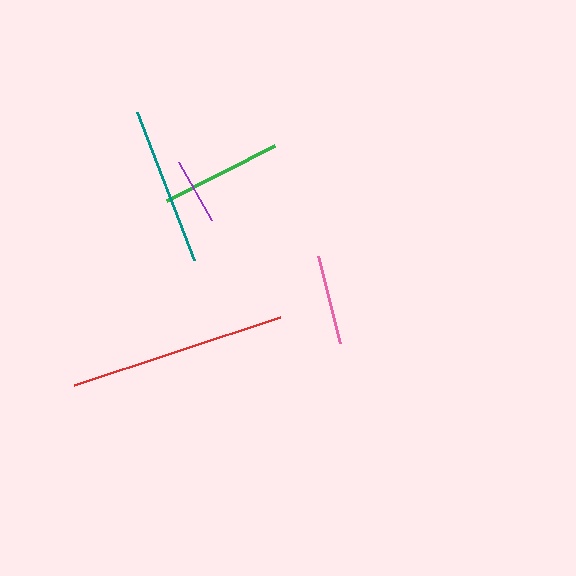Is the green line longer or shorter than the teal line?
The teal line is longer than the green line.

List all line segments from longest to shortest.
From longest to shortest: red, teal, green, pink, purple.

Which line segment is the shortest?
The purple line is the shortest at approximately 66 pixels.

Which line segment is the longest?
The red line is the longest at approximately 217 pixels.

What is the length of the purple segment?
The purple segment is approximately 66 pixels long.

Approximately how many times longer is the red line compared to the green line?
The red line is approximately 1.8 times the length of the green line.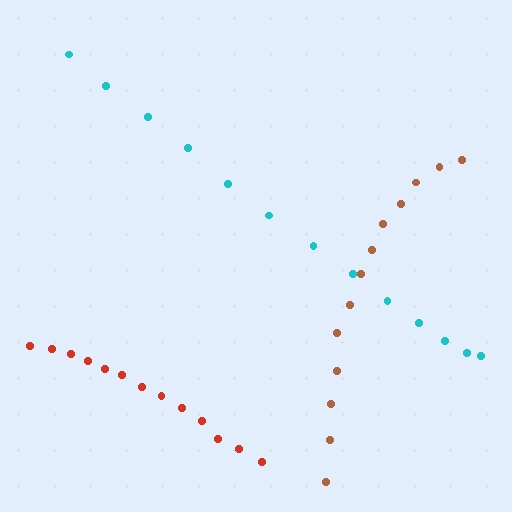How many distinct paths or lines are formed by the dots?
There are 3 distinct paths.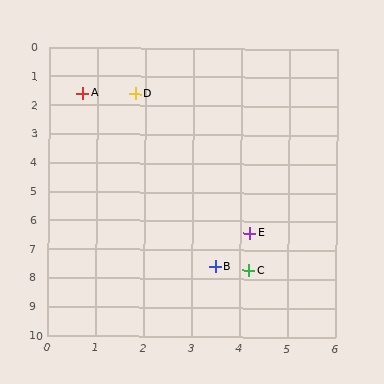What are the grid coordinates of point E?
Point E is at approximately (4.2, 6.4).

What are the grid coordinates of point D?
Point D is at approximately (1.8, 1.6).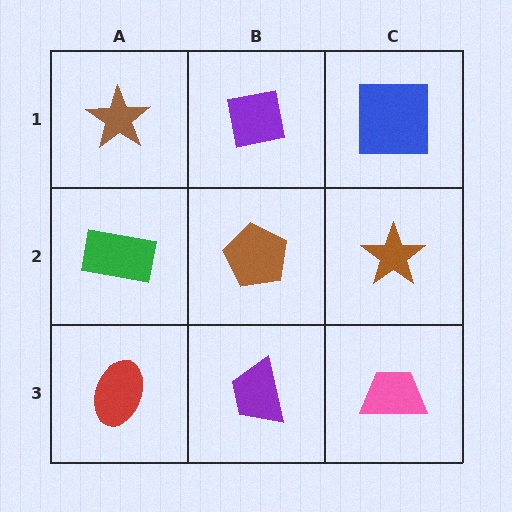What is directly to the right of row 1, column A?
A purple square.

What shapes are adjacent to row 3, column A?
A green rectangle (row 2, column A), a purple trapezoid (row 3, column B).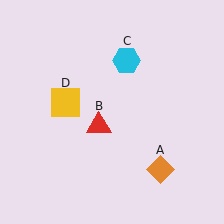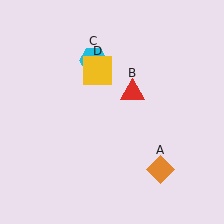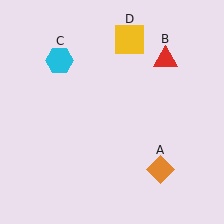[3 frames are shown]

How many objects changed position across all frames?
3 objects changed position: red triangle (object B), cyan hexagon (object C), yellow square (object D).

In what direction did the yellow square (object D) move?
The yellow square (object D) moved up and to the right.